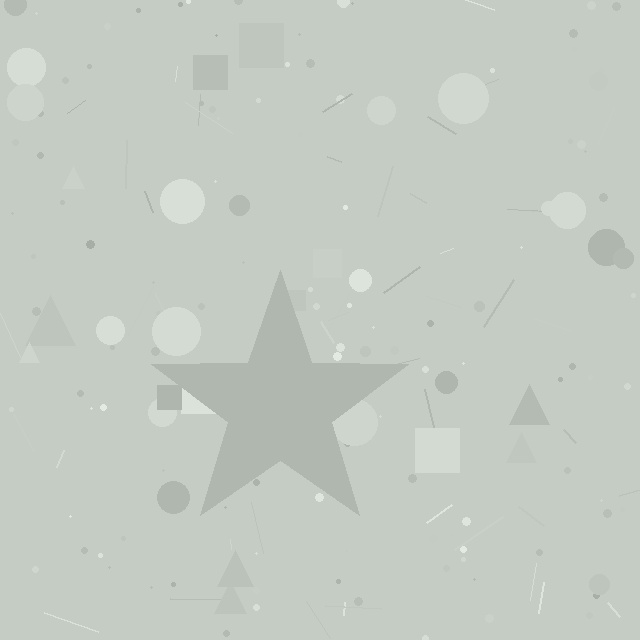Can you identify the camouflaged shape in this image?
The camouflaged shape is a star.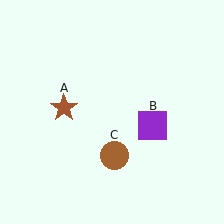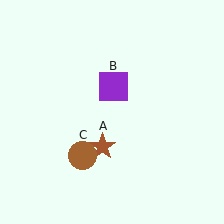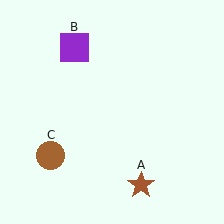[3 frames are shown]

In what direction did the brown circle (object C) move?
The brown circle (object C) moved left.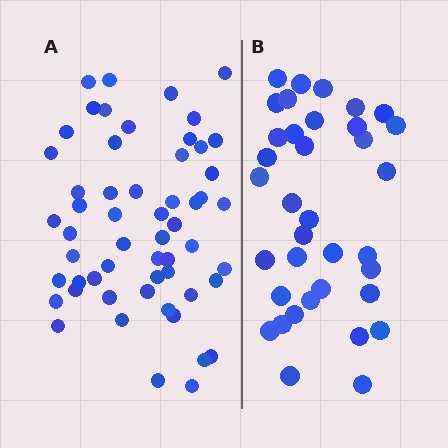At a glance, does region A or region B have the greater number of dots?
Region A (the left region) has more dots.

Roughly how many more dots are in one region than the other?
Region A has approximately 20 more dots than region B.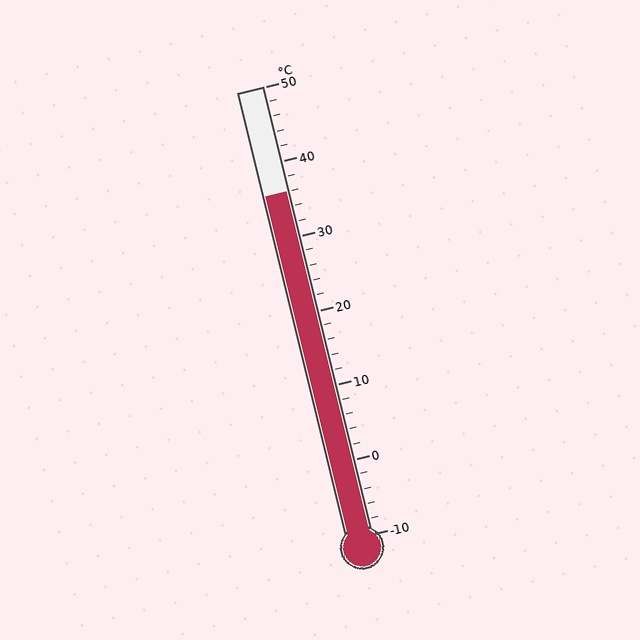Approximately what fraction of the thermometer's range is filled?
The thermometer is filled to approximately 75% of its range.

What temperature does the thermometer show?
The thermometer shows approximately 36°C.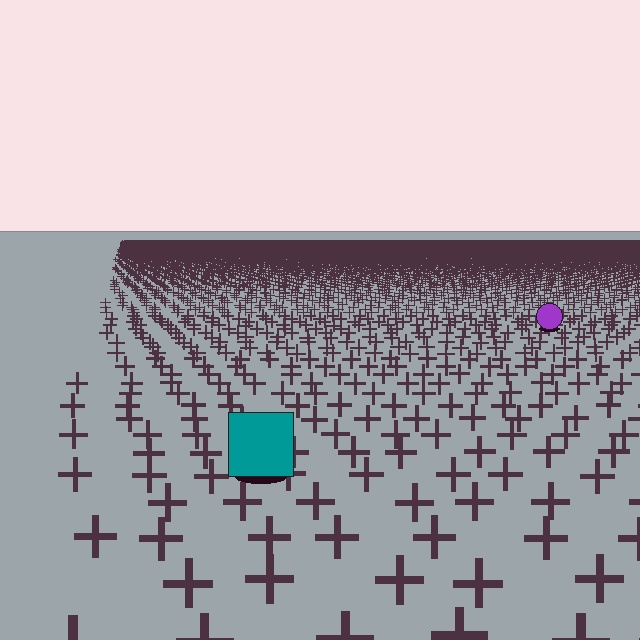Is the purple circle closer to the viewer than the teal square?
No. The teal square is closer — you can tell from the texture gradient: the ground texture is coarser near it.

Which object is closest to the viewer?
The teal square is closest. The texture marks near it are larger and more spread out.